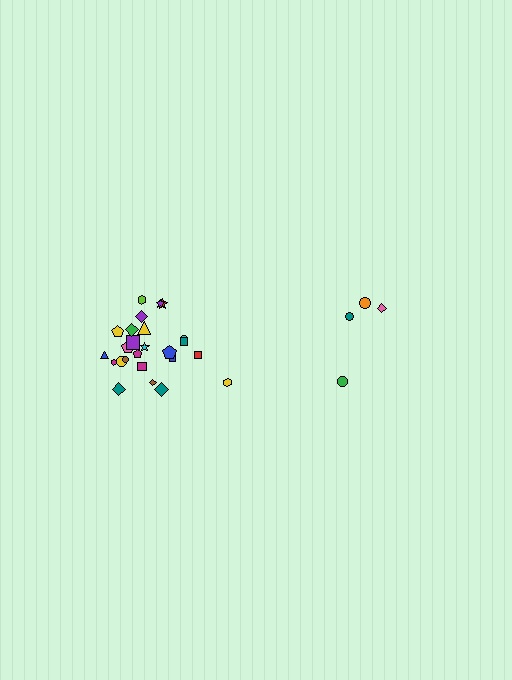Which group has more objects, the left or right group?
The left group.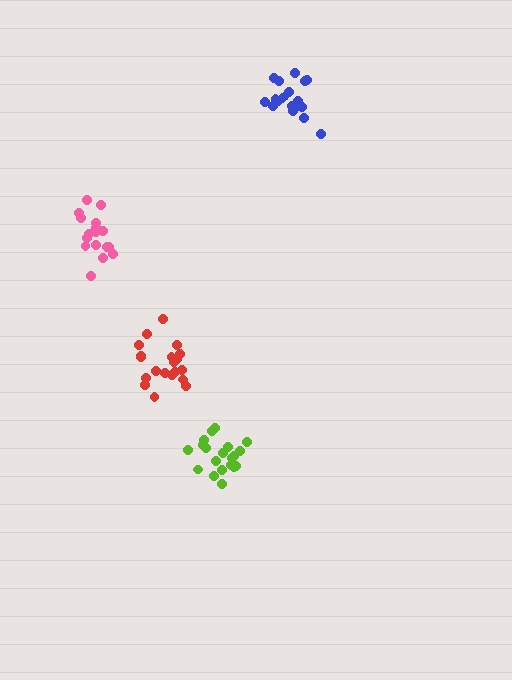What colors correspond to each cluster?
The clusters are colored: lime, pink, red, blue.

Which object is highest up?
The blue cluster is topmost.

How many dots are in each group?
Group 1: 20 dots, Group 2: 17 dots, Group 3: 20 dots, Group 4: 20 dots (77 total).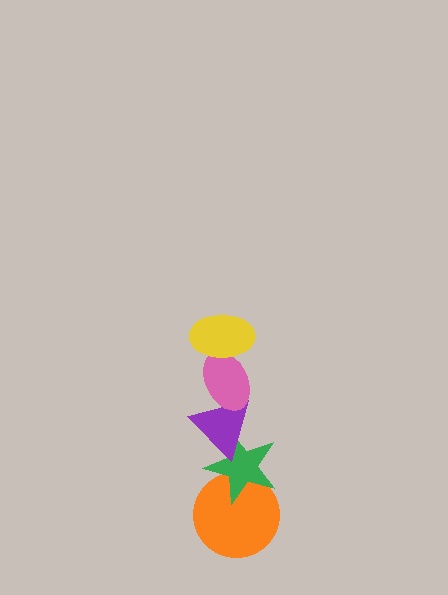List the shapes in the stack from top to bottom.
From top to bottom: the yellow ellipse, the pink ellipse, the purple triangle, the green star, the orange circle.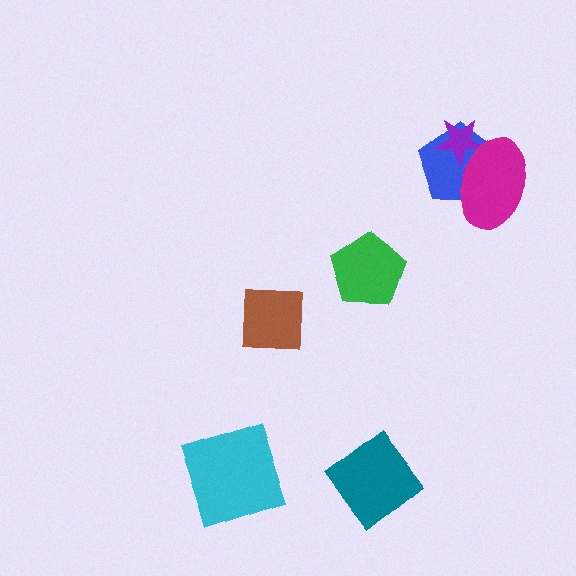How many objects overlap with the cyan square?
0 objects overlap with the cyan square.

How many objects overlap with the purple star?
2 objects overlap with the purple star.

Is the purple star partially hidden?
Yes, it is partially covered by another shape.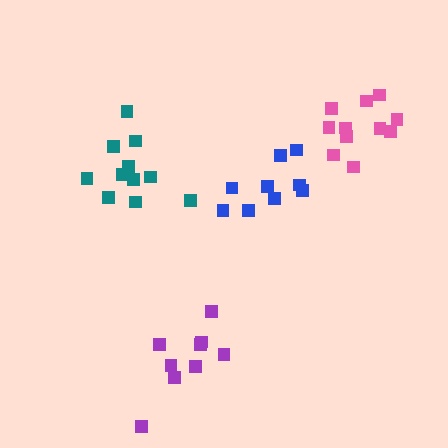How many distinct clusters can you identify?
There are 4 distinct clusters.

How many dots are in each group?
Group 1: 9 dots, Group 2: 11 dots, Group 3: 9 dots, Group 4: 11 dots (40 total).